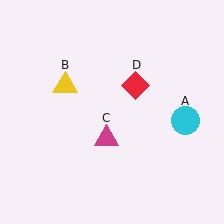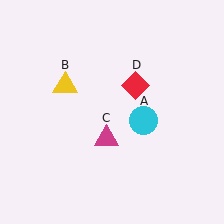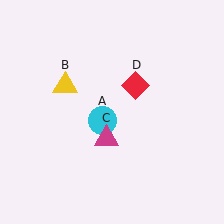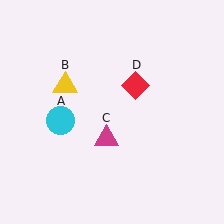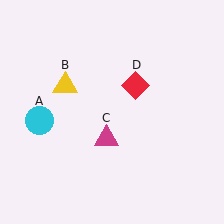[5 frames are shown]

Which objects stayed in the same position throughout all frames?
Yellow triangle (object B) and magenta triangle (object C) and red diamond (object D) remained stationary.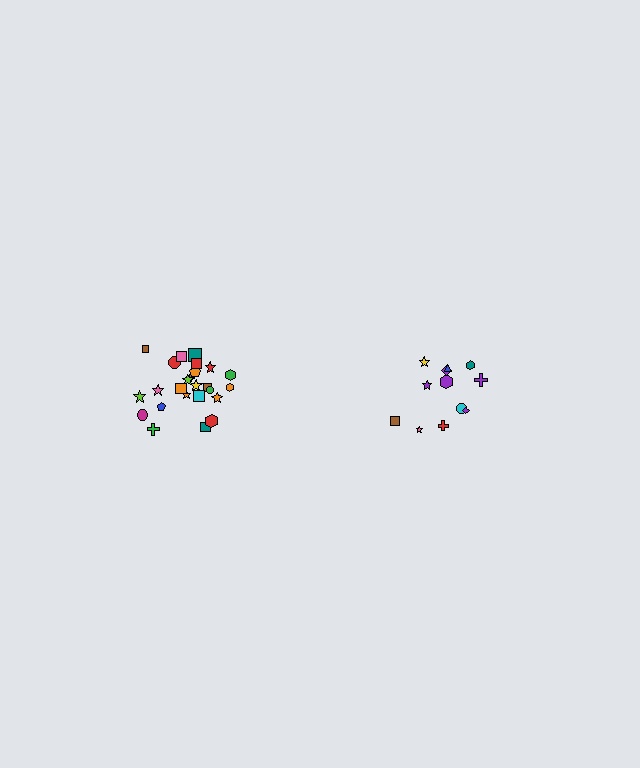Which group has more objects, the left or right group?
The left group.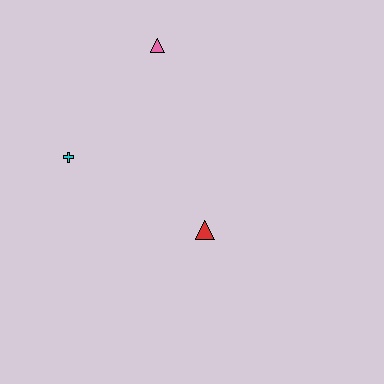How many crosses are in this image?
There is 1 cross.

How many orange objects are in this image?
There are no orange objects.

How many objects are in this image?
There are 3 objects.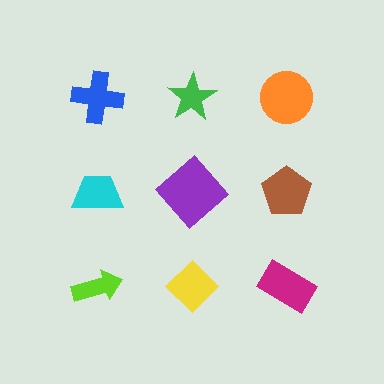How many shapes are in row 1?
3 shapes.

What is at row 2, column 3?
A brown pentagon.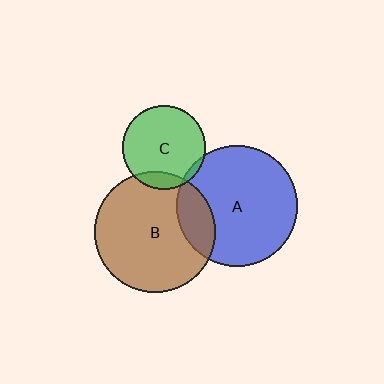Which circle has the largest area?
Circle A (blue).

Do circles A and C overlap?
Yes.